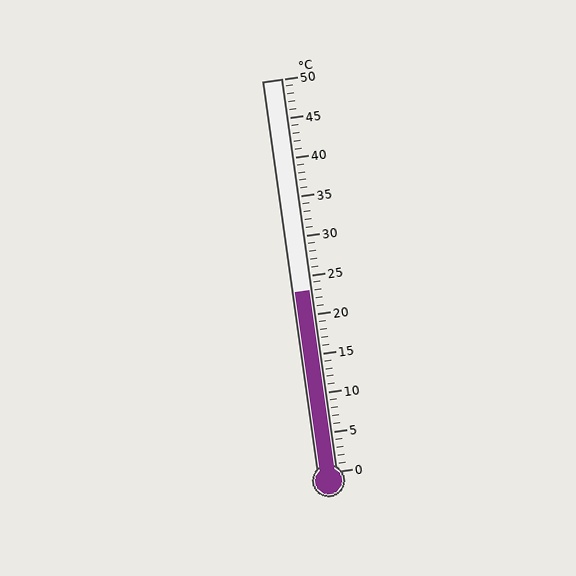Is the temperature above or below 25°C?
The temperature is below 25°C.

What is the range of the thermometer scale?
The thermometer scale ranges from 0°C to 50°C.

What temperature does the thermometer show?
The thermometer shows approximately 23°C.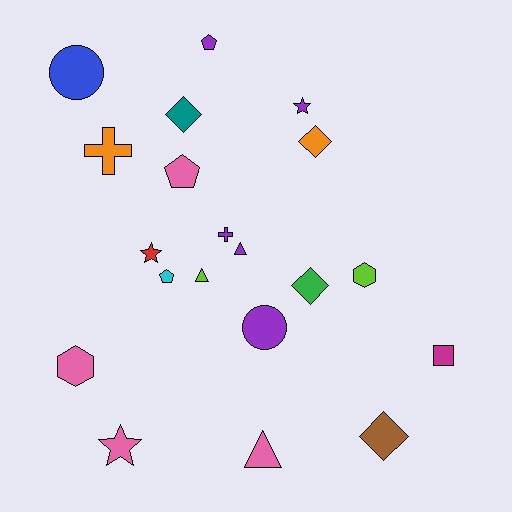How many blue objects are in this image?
There is 1 blue object.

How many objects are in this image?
There are 20 objects.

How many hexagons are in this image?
There are 2 hexagons.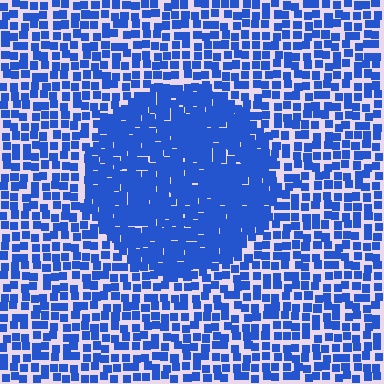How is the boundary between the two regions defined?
The boundary is defined by a change in element density (approximately 2.0x ratio). All elements are the same color, size, and shape.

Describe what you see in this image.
The image contains small blue elements arranged at two different densities. A circle-shaped region is visible where the elements are more densely packed than the surrounding area.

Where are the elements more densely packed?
The elements are more densely packed inside the circle boundary.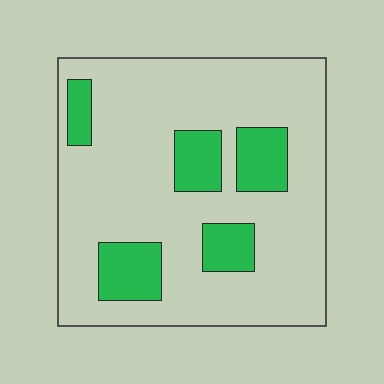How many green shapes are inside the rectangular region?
5.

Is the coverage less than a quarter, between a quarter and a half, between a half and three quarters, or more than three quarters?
Less than a quarter.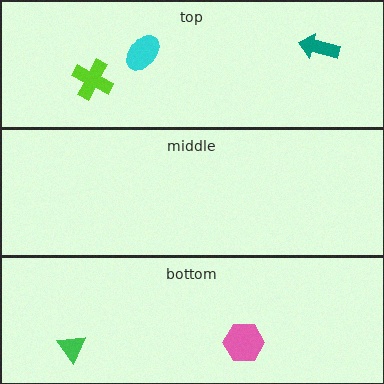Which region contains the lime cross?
The top region.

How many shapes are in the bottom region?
2.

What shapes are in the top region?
The cyan ellipse, the lime cross, the teal arrow.